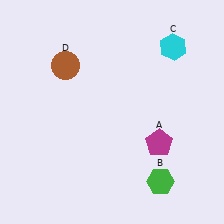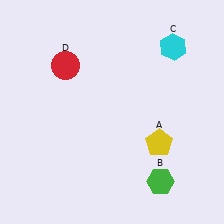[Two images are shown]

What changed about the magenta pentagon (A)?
In Image 1, A is magenta. In Image 2, it changed to yellow.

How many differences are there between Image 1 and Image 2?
There are 2 differences between the two images.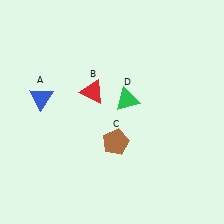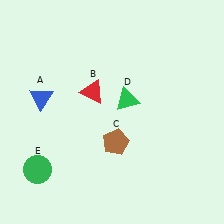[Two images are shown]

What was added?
A green circle (E) was added in Image 2.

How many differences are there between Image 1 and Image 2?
There is 1 difference between the two images.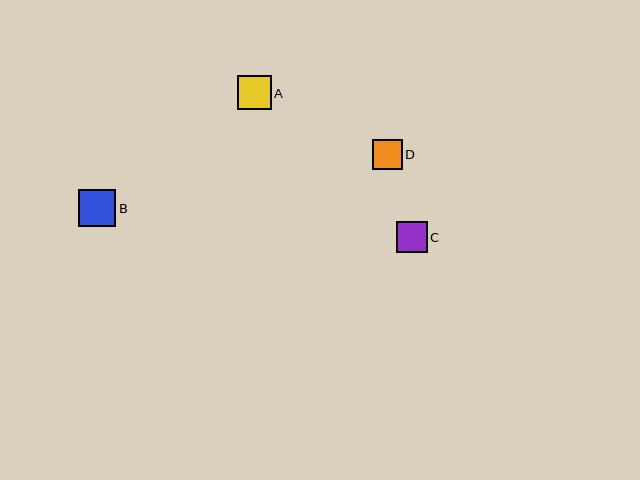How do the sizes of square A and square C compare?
Square A and square C are approximately the same size.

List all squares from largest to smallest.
From largest to smallest: B, A, C, D.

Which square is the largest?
Square B is the largest with a size of approximately 38 pixels.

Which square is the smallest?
Square D is the smallest with a size of approximately 30 pixels.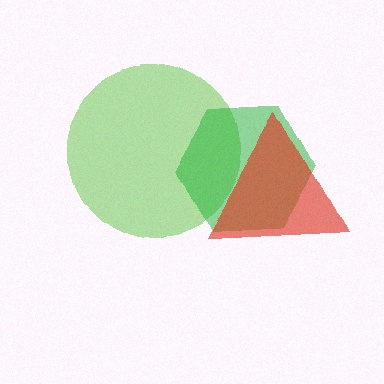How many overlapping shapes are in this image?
There are 3 overlapping shapes in the image.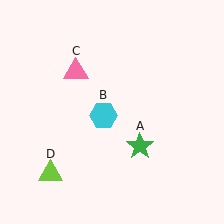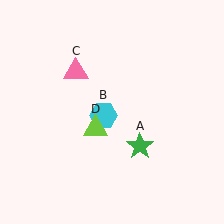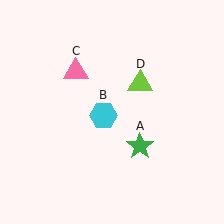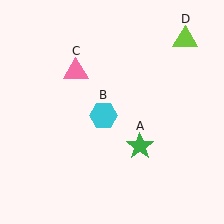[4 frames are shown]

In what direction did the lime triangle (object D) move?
The lime triangle (object D) moved up and to the right.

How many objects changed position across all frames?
1 object changed position: lime triangle (object D).